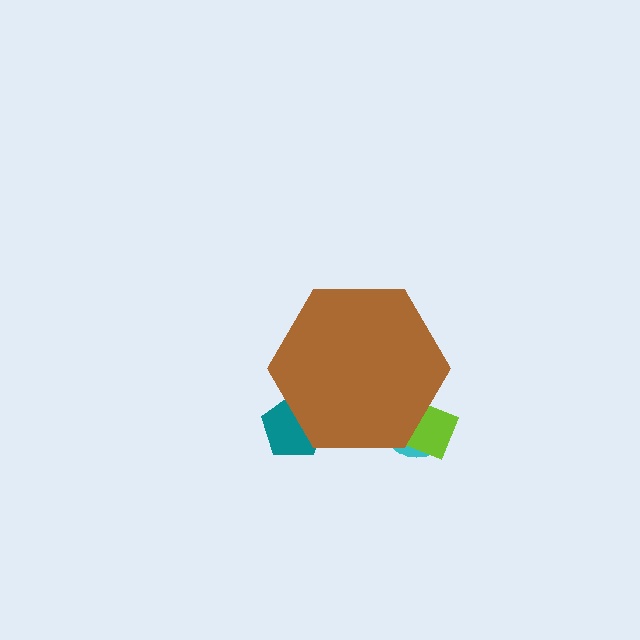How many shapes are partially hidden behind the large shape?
3 shapes are partially hidden.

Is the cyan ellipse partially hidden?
Yes, the cyan ellipse is partially hidden behind the brown hexagon.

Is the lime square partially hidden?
Yes, the lime square is partially hidden behind the brown hexagon.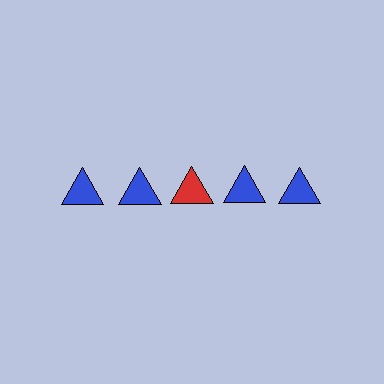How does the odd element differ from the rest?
It has a different color: red instead of blue.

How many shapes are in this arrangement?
There are 5 shapes arranged in a grid pattern.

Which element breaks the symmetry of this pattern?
The red triangle in the top row, center column breaks the symmetry. All other shapes are blue triangles.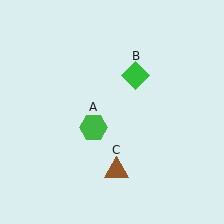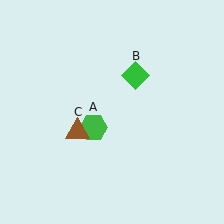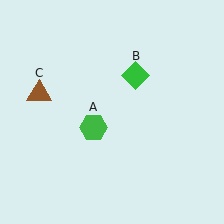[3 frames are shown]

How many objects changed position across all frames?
1 object changed position: brown triangle (object C).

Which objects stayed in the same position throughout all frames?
Green hexagon (object A) and green diamond (object B) remained stationary.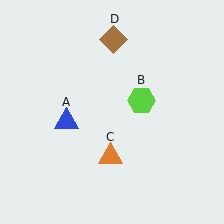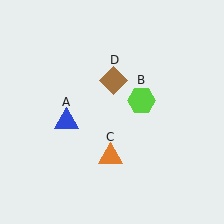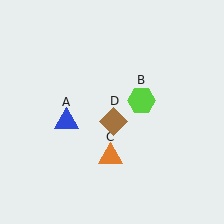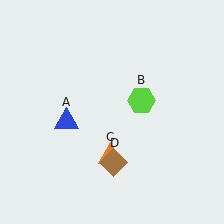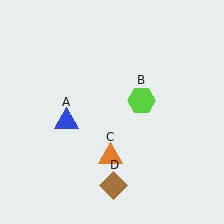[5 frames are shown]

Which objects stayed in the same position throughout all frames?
Blue triangle (object A) and lime hexagon (object B) and orange triangle (object C) remained stationary.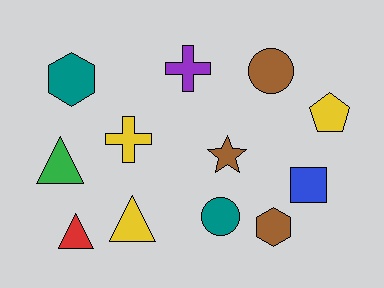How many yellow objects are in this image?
There are 3 yellow objects.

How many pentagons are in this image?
There is 1 pentagon.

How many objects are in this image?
There are 12 objects.